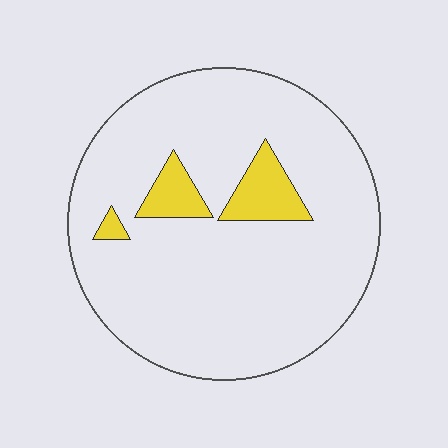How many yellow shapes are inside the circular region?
3.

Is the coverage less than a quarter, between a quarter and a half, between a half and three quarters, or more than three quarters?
Less than a quarter.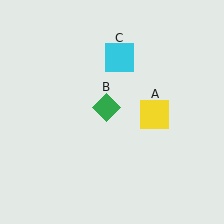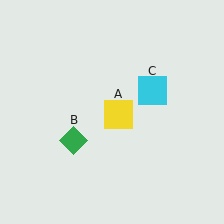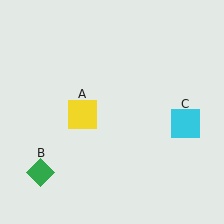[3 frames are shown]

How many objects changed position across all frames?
3 objects changed position: yellow square (object A), green diamond (object B), cyan square (object C).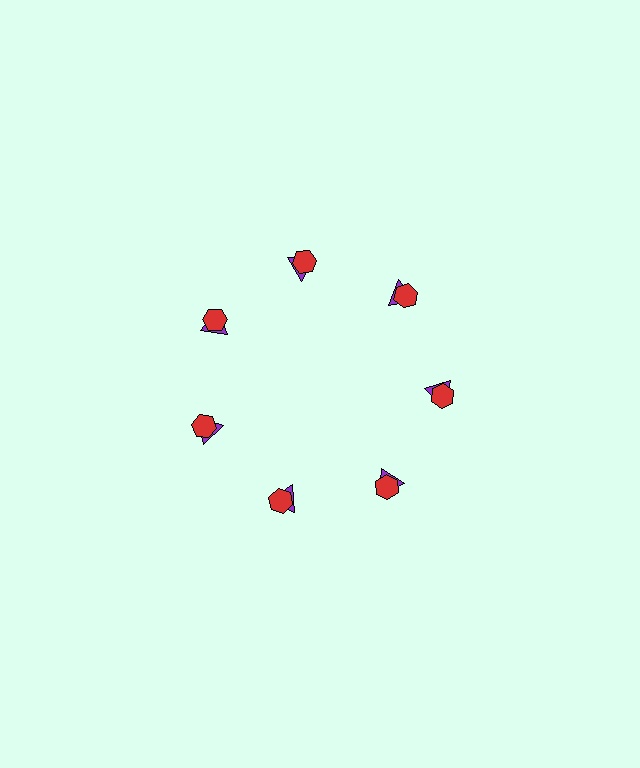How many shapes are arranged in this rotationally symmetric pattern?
There are 14 shapes, arranged in 7 groups of 2.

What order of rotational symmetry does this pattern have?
This pattern has 7-fold rotational symmetry.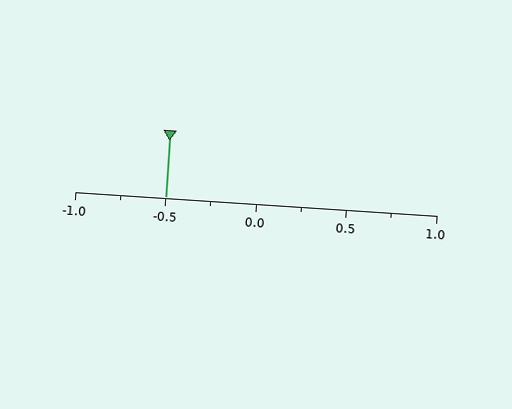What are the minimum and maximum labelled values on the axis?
The axis runs from -1.0 to 1.0.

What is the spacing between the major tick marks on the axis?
The major ticks are spaced 0.5 apart.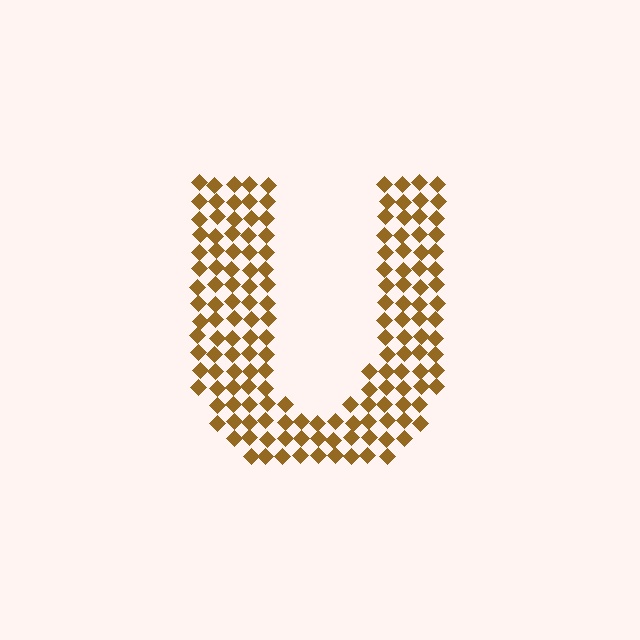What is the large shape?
The large shape is the letter U.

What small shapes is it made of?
It is made of small diamonds.